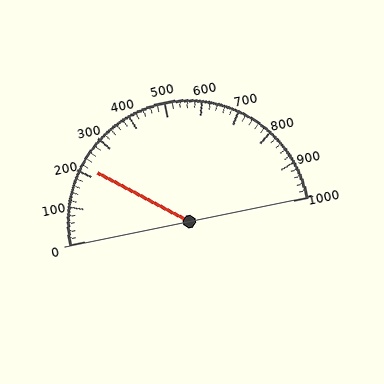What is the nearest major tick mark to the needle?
The nearest major tick mark is 200.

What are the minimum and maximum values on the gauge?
The gauge ranges from 0 to 1000.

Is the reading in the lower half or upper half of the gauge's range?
The reading is in the lower half of the range (0 to 1000).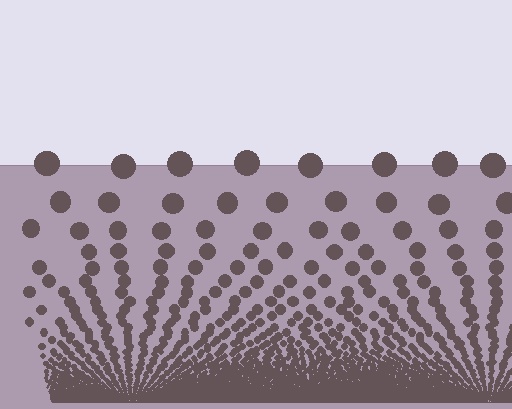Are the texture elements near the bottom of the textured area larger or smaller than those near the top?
Smaller. The gradient is inverted — elements near the bottom are smaller and denser.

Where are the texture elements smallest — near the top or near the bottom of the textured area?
Near the bottom.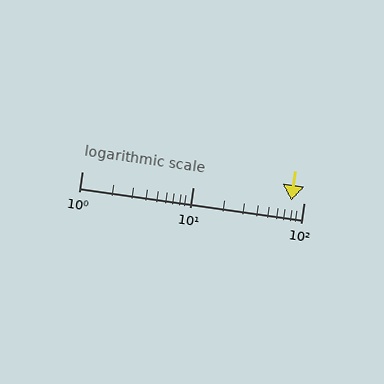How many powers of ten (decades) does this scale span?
The scale spans 2 decades, from 1 to 100.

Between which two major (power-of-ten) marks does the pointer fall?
The pointer is between 10 and 100.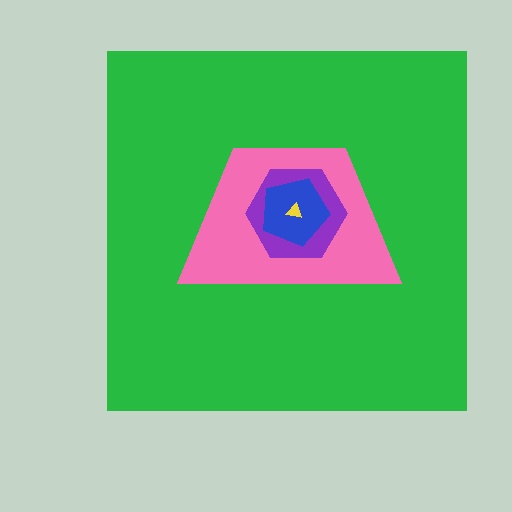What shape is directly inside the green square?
The pink trapezoid.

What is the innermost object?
The yellow triangle.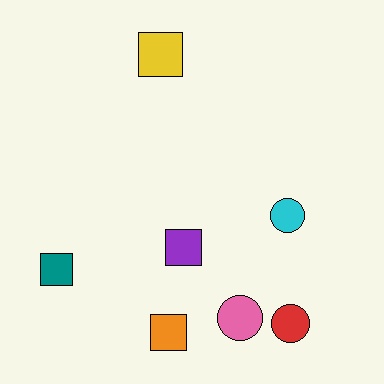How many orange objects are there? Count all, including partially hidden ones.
There is 1 orange object.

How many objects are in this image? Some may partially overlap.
There are 7 objects.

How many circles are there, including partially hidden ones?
There are 3 circles.